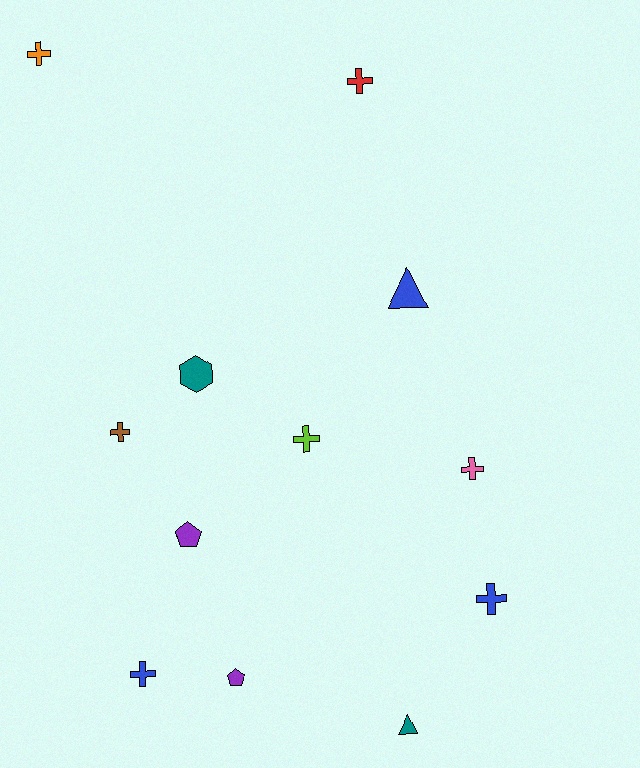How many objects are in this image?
There are 12 objects.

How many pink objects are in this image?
There is 1 pink object.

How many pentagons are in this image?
There are 2 pentagons.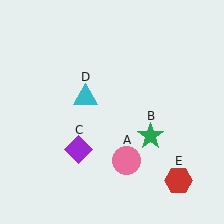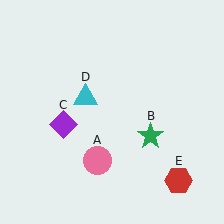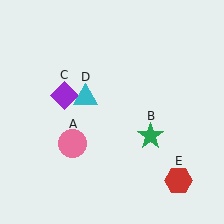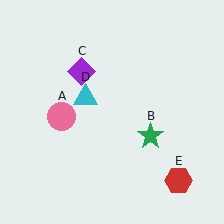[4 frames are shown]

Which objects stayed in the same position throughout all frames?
Green star (object B) and cyan triangle (object D) and red hexagon (object E) remained stationary.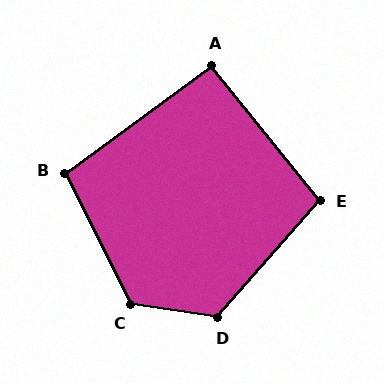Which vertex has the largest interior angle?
C, at approximately 125 degrees.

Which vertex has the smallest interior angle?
A, at approximately 92 degrees.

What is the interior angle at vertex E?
Approximately 100 degrees (obtuse).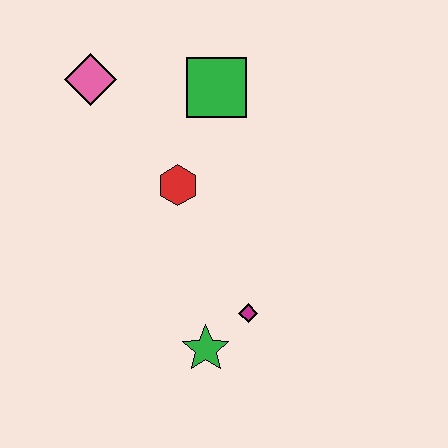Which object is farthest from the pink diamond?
The green star is farthest from the pink diamond.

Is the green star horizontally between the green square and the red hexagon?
Yes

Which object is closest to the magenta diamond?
The green star is closest to the magenta diamond.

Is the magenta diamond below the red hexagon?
Yes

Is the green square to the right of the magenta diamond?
No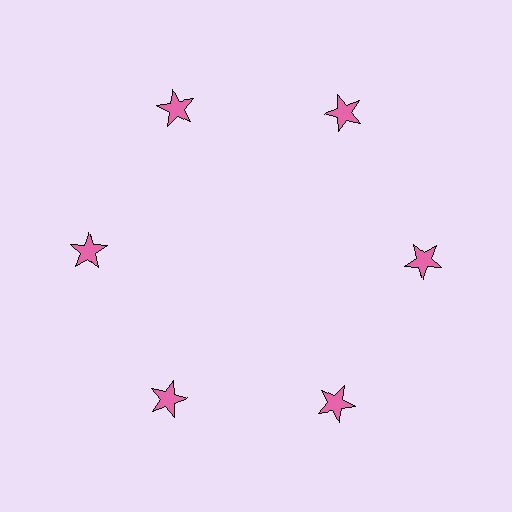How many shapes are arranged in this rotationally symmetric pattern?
There are 6 shapes, arranged in 6 groups of 1.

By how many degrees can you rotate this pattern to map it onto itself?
The pattern maps onto itself every 60 degrees of rotation.